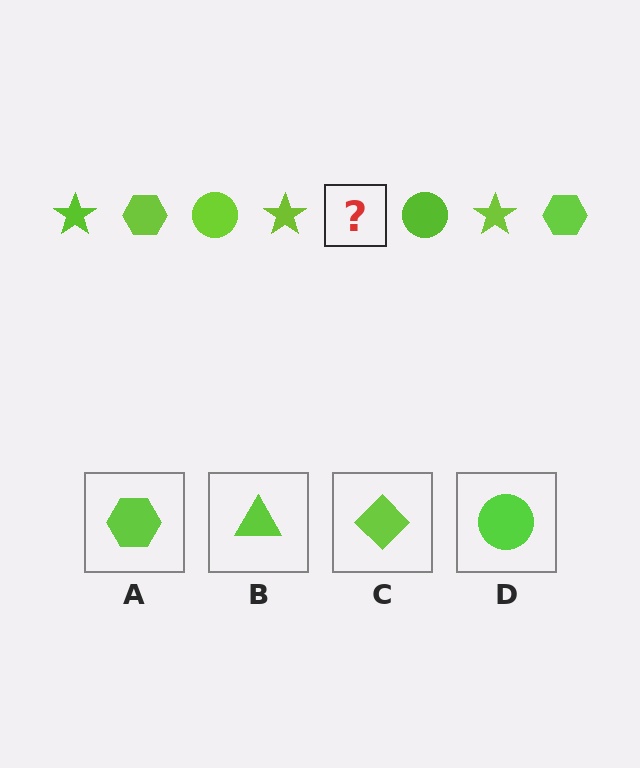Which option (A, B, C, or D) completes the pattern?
A.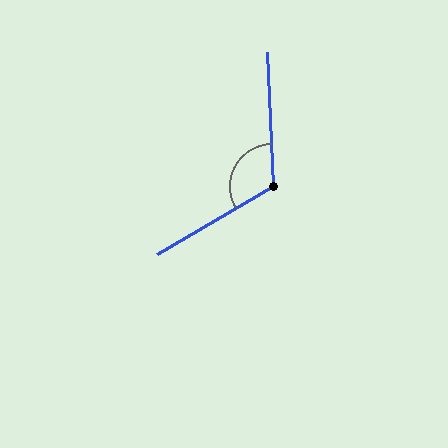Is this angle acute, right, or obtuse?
It is obtuse.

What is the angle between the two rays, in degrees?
Approximately 118 degrees.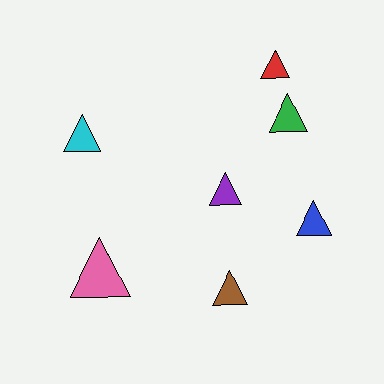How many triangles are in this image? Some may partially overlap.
There are 7 triangles.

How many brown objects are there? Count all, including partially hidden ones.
There is 1 brown object.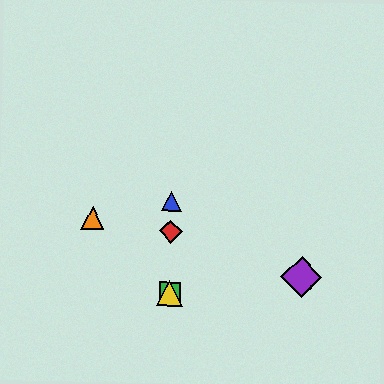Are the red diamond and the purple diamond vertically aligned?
No, the red diamond is at x≈171 and the purple diamond is at x≈301.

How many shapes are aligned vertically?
4 shapes (the red diamond, the blue triangle, the green square, the yellow triangle) are aligned vertically.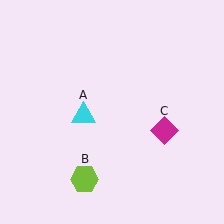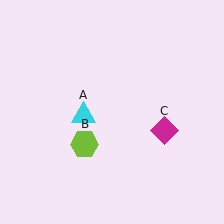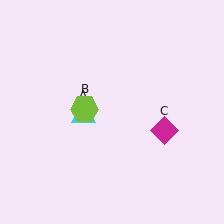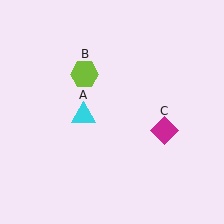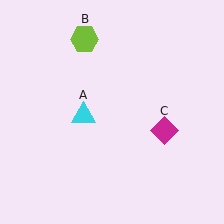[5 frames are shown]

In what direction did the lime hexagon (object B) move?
The lime hexagon (object B) moved up.